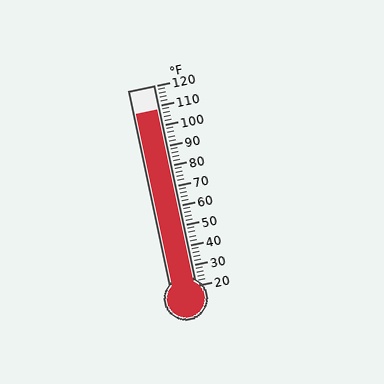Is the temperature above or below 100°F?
The temperature is above 100°F.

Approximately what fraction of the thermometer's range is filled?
The thermometer is filled to approximately 90% of its range.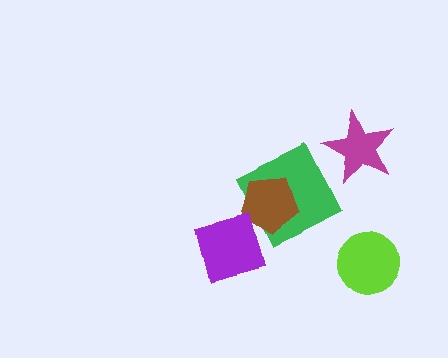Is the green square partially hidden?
Yes, it is partially covered by another shape.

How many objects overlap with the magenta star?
0 objects overlap with the magenta star.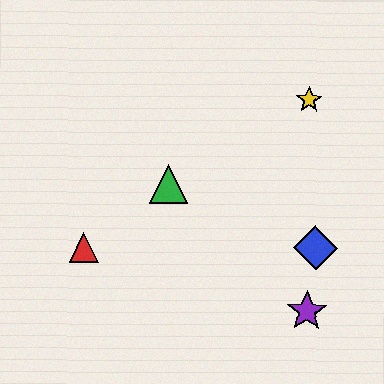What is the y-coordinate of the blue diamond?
The blue diamond is at y≈248.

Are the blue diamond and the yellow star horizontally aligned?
No, the blue diamond is at y≈248 and the yellow star is at y≈100.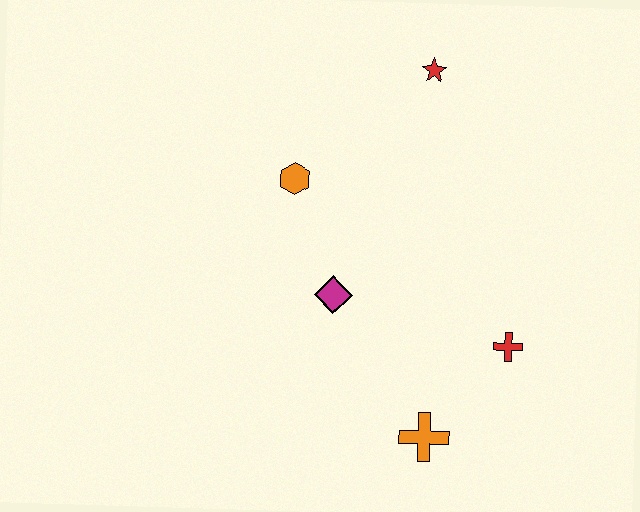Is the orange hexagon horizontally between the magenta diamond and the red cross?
No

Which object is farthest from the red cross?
The red star is farthest from the red cross.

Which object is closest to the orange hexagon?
The magenta diamond is closest to the orange hexagon.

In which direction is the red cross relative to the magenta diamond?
The red cross is to the right of the magenta diamond.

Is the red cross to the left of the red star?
No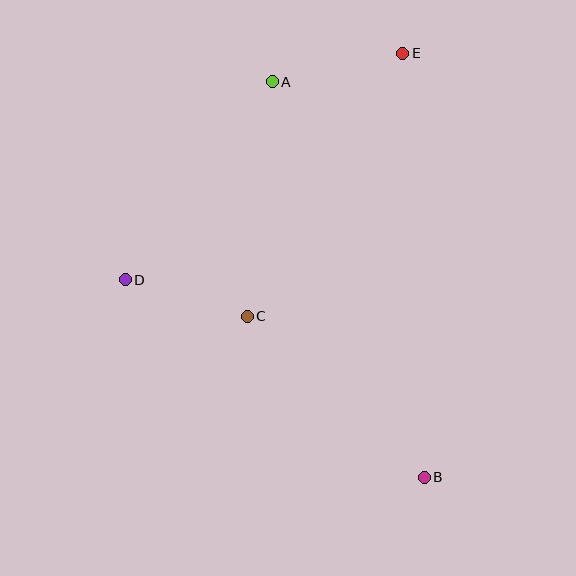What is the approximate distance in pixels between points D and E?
The distance between D and E is approximately 358 pixels.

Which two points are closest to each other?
Points C and D are closest to each other.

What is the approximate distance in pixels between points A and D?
The distance between A and D is approximately 247 pixels.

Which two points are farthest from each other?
Points B and E are farthest from each other.